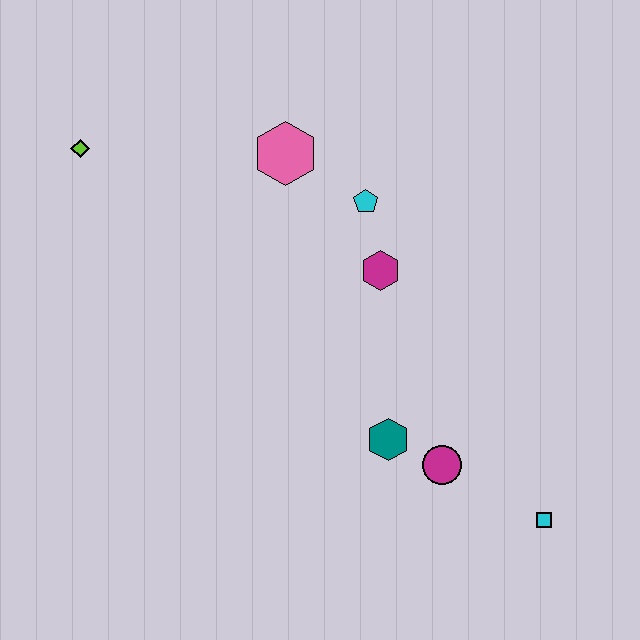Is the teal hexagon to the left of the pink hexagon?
No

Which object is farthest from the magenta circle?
The lime diamond is farthest from the magenta circle.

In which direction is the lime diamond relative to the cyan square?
The lime diamond is to the left of the cyan square.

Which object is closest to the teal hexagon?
The magenta circle is closest to the teal hexagon.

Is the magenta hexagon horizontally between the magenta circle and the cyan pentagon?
Yes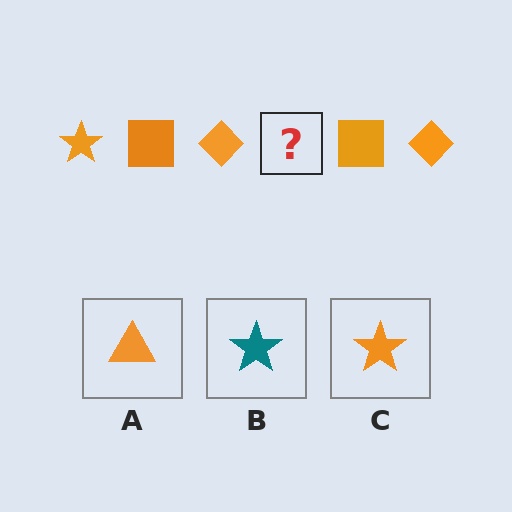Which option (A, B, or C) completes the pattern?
C.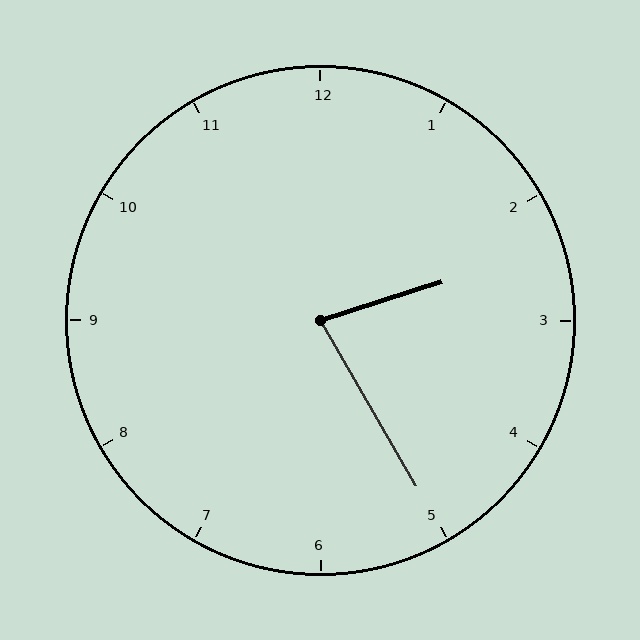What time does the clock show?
2:25.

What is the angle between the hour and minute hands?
Approximately 78 degrees.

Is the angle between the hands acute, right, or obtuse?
It is acute.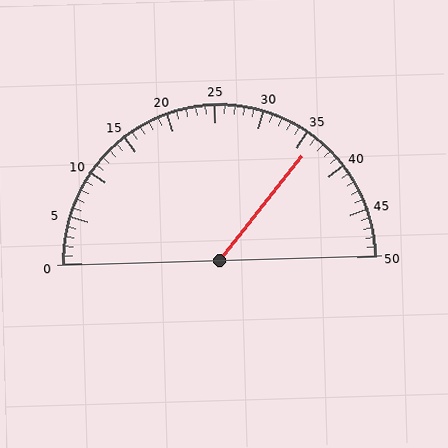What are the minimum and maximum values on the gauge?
The gauge ranges from 0 to 50.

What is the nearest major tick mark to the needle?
The nearest major tick mark is 35.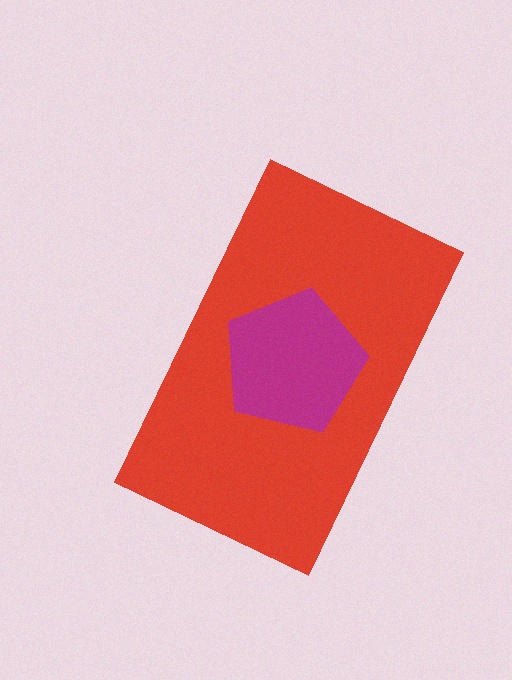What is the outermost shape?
The red rectangle.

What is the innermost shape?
The magenta pentagon.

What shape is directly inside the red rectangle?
The magenta pentagon.